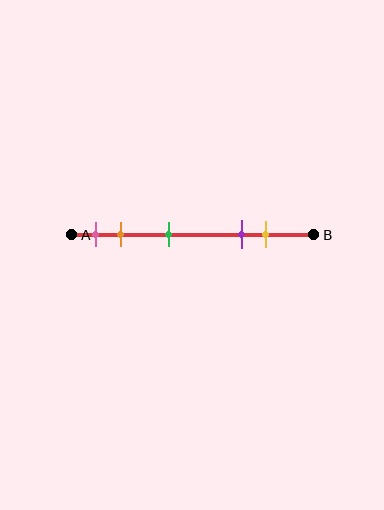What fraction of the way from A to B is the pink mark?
The pink mark is approximately 10% (0.1) of the way from A to B.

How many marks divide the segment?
There are 5 marks dividing the segment.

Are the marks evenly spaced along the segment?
No, the marks are not evenly spaced.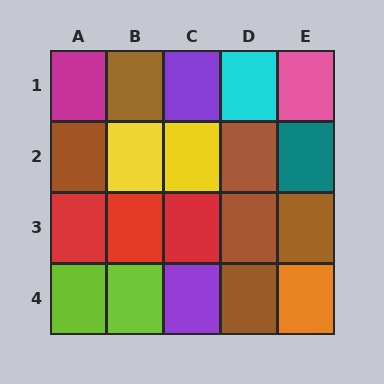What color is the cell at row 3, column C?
Red.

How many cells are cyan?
1 cell is cyan.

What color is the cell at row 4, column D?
Brown.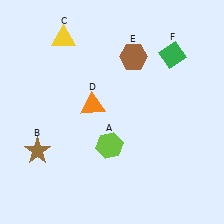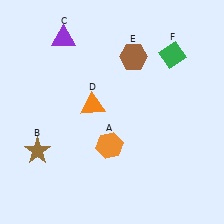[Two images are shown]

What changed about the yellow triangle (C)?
In Image 1, C is yellow. In Image 2, it changed to purple.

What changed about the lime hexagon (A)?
In Image 1, A is lime. In Image 2, it changed to orange.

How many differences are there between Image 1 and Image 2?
There are 2 differences between the two images.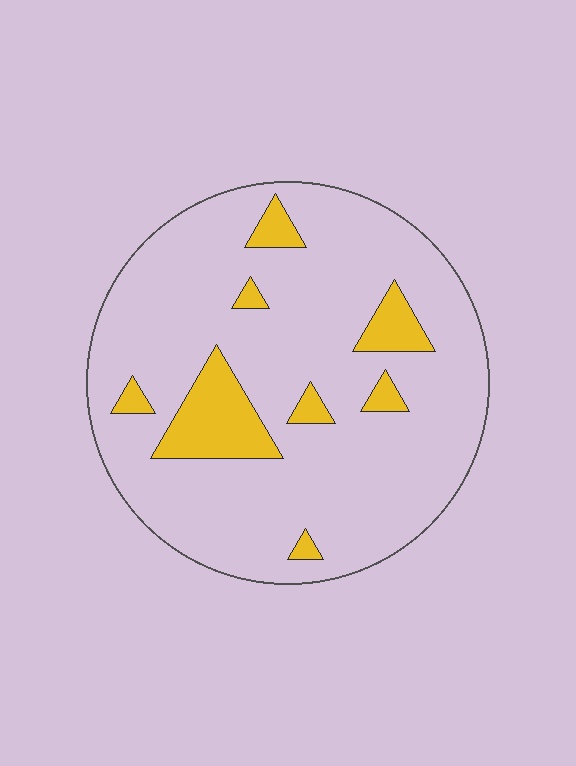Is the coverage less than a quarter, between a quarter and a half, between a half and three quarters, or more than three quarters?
Less than a quarter.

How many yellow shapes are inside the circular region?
8.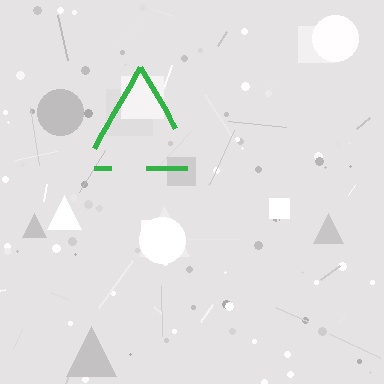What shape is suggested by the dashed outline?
The dashed outline suggests a triangle.